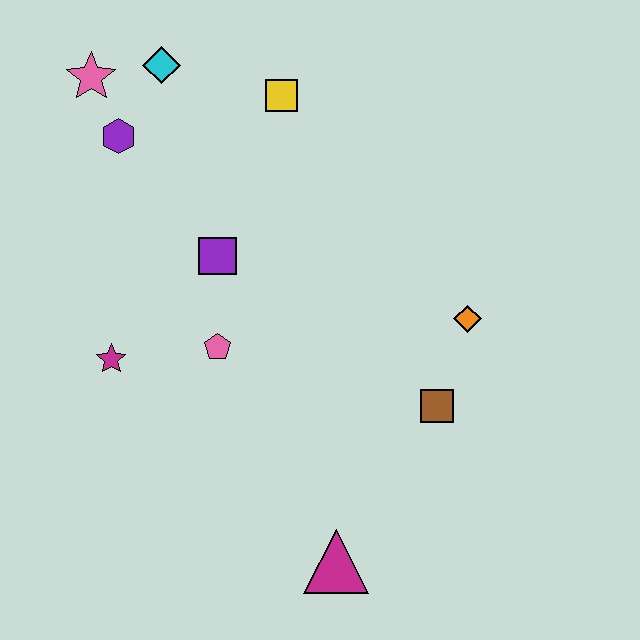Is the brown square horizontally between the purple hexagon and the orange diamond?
Yes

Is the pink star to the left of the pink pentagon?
Yes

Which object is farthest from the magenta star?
The orange diamond is farthest from the magenta star.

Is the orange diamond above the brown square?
Yes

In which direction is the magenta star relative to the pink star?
The magenta star is below the pink star.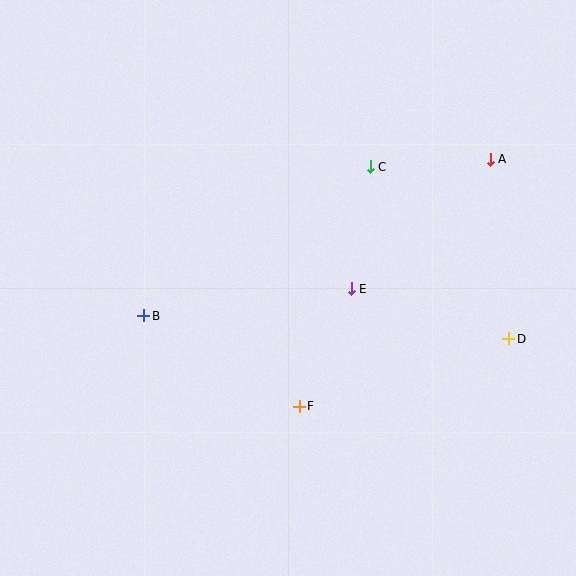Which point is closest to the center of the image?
Point E at (351, 289) is closest to the center.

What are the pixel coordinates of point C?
Point C is at (370, 167).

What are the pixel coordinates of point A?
Point A is at (490, 159).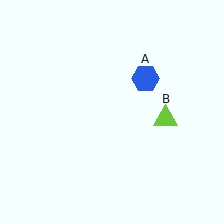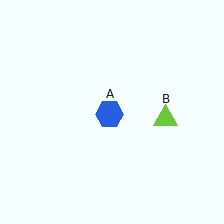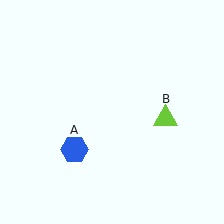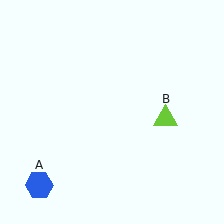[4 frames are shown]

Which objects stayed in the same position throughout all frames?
Lime triangle (object B) remained stationary.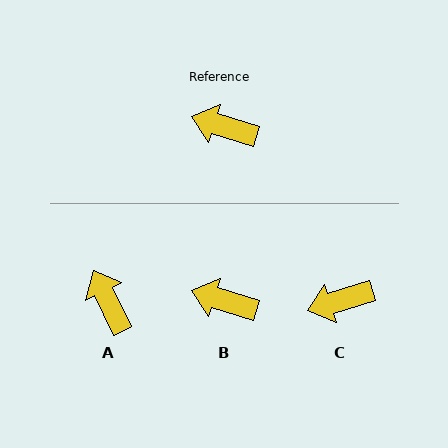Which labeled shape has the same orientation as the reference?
B.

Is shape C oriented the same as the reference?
No, it is off by about 35 degrees.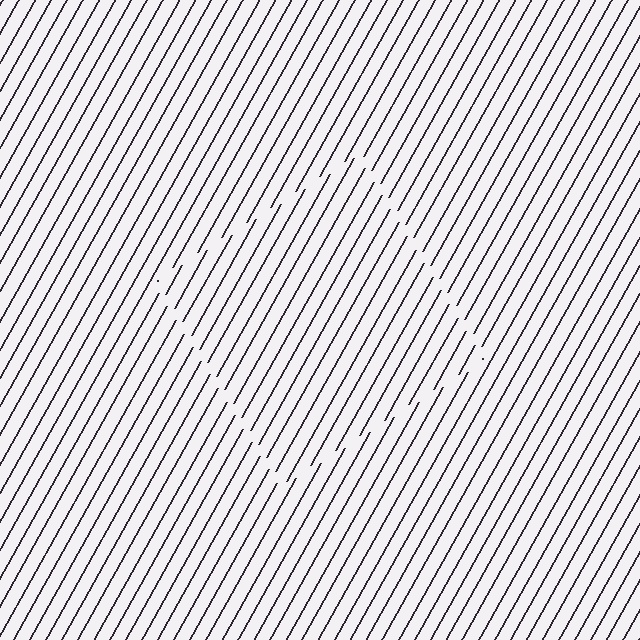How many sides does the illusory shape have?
4 sides — the line-ends trace a square.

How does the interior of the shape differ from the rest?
The interior of the shape contains the same grating, shifted by half a period — the contour is defined by the phase discontinuity where line-ends from the inner and outer gratings abut.